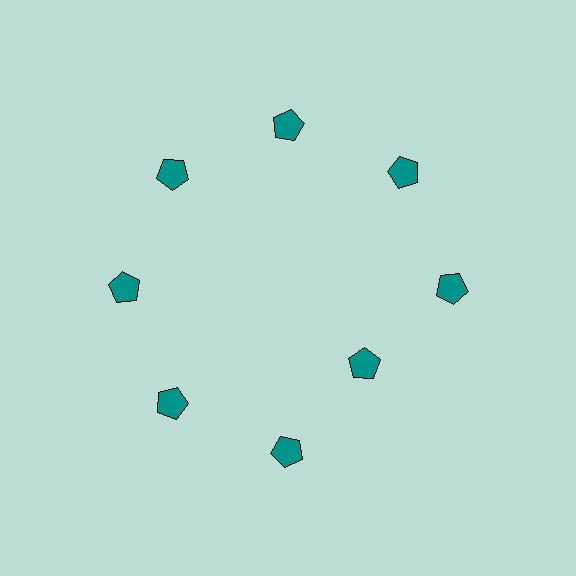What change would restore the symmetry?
The symmetry would be restored by moving it outward, back onto the ring so that all 8 pentagons sit at equal angles and equal distance from the center.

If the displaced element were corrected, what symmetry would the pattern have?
It would have 8-fold rotational symmetry — the pattern would map onto itself every 45 degrees.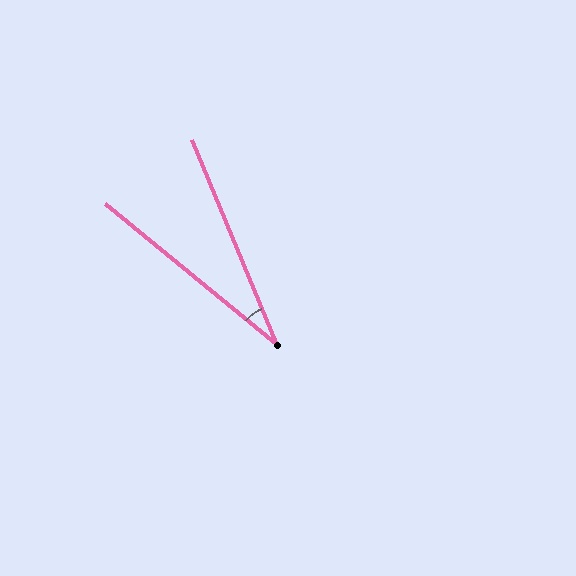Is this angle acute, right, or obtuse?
It is acute.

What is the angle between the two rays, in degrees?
Approximately 28 degrees.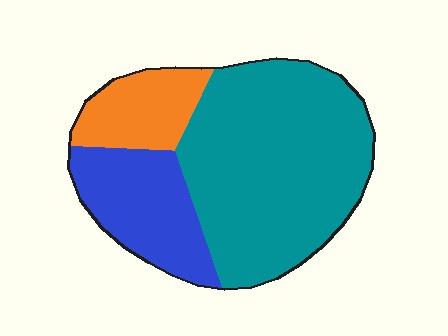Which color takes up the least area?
Orange, at roughly 15%.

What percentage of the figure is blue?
Blue covers 23% of the figure.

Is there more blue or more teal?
Teal.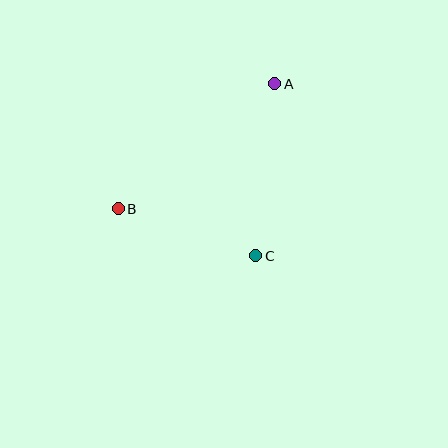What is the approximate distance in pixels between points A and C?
The distance between A and C is approximately 173 pixels.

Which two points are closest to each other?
Points B and C are closest to each other.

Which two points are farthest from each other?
Points A and B are farthest from each other.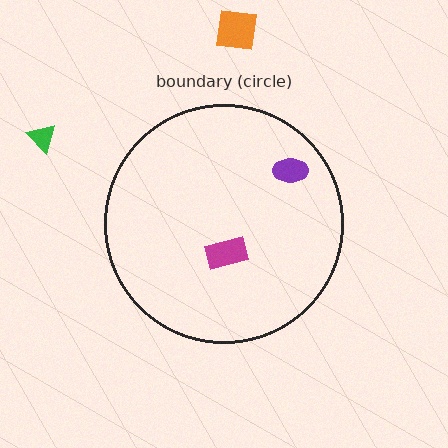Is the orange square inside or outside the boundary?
Outside.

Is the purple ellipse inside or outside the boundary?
Inside.